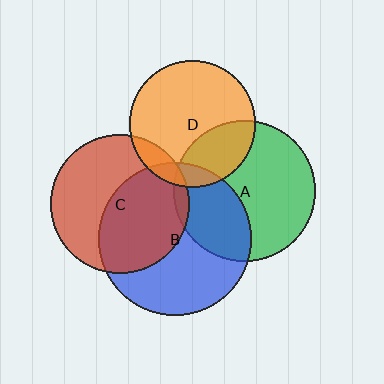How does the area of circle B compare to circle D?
Approximately 1.5 times.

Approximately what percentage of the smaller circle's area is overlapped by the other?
Approximately 10%.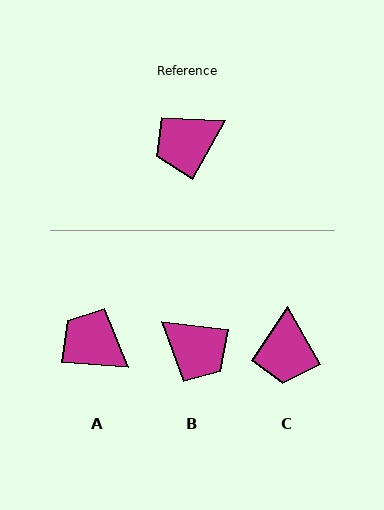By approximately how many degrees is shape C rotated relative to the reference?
Approximately 59 degrees counter-clockwise.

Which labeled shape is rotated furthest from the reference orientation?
B, about 113 degrees away.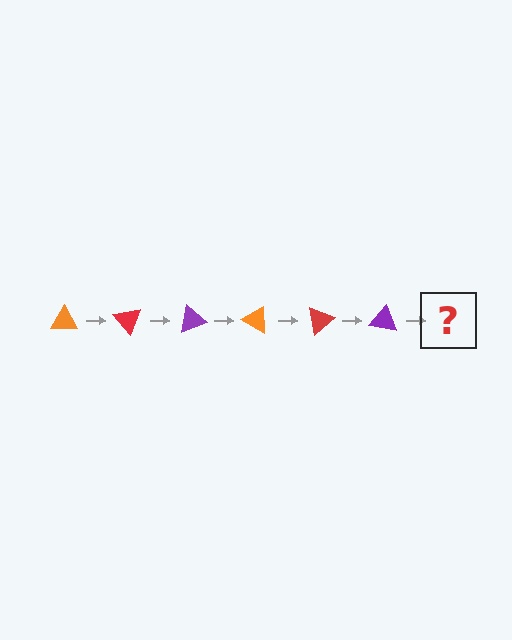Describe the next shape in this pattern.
It should be an orange triangle, rotated 300 degrees from the start.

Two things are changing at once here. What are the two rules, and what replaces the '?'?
The two rules are that it rotates 50 degrees each step and the color cycles through orange, red, and purple. The '?' should be an orange triangle, rotated 300 degrees from the start.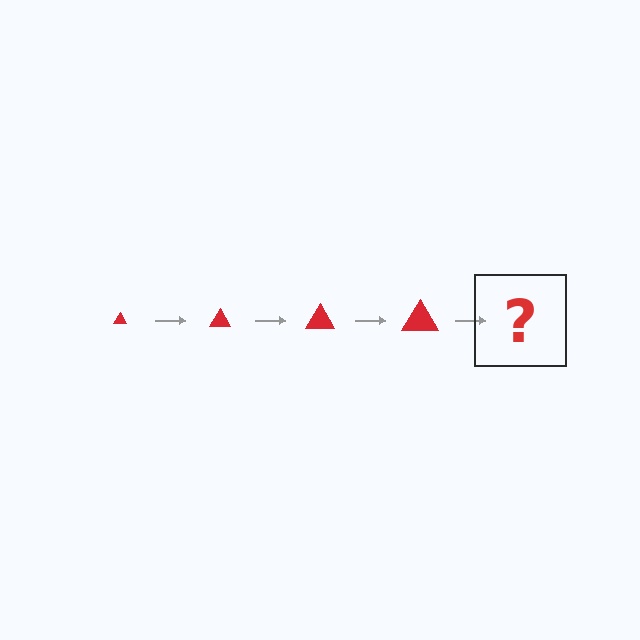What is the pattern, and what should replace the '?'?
The pattern is that the triangle gets progressively larger each step. The '?' should be a red triangle, larger than the previous one.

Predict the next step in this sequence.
The next step is a red triangle, larger than the previous one.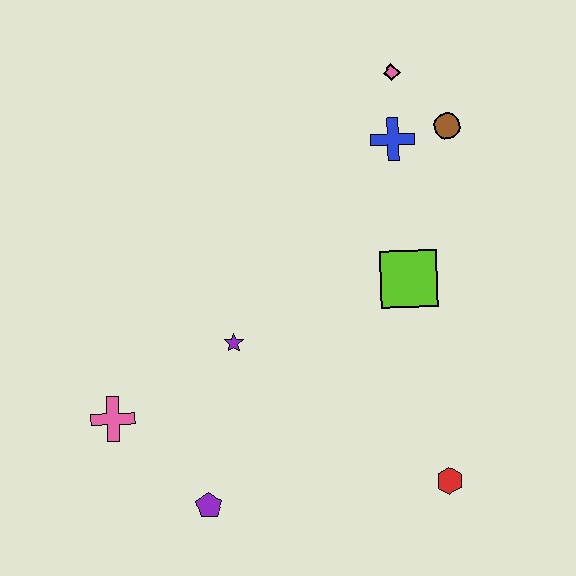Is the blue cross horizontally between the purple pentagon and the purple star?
No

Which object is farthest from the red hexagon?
The pink diamond is farthest from the red hexagon.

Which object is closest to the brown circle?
The blue cross is closest to the brown circle.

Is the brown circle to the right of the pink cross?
Yes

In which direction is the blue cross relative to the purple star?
The blue cross is above the purple star.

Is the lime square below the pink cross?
No